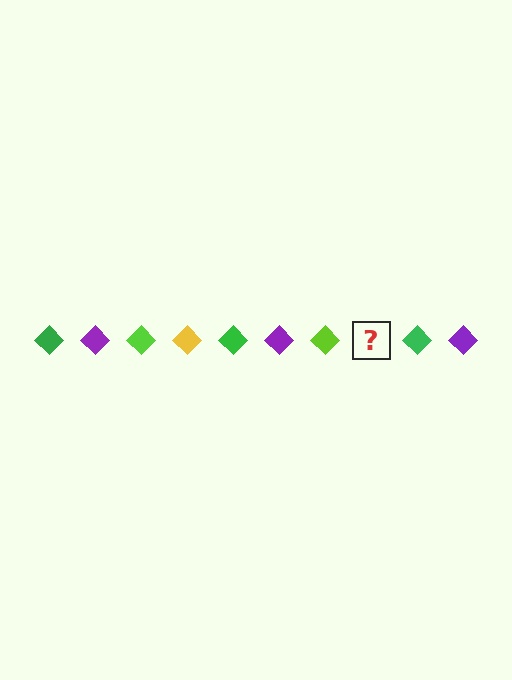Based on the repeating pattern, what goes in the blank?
The blank should be a yellow diamond.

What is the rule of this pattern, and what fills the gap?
The rule is that the pattern cycles through green, purple, lime, yellow diamonds. The gap should be filled with a yellow diamond.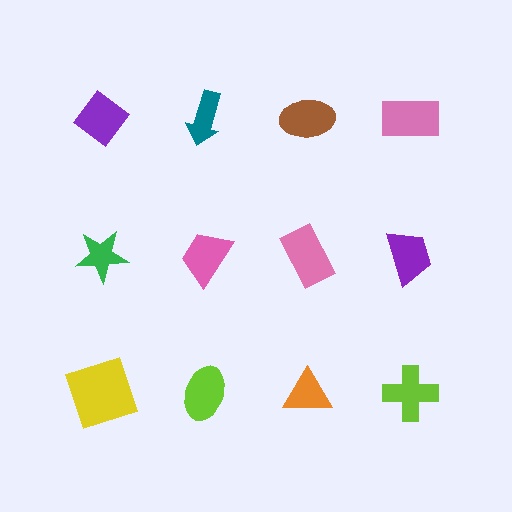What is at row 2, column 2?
A pink trapezoid.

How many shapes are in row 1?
4 shapes.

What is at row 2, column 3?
A pink rectangle.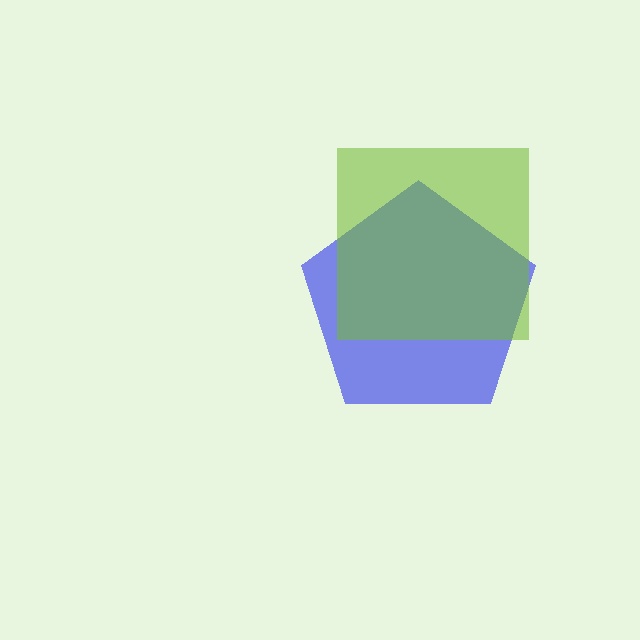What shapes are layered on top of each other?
The layered shapes are: a blue pentagon, a lime square.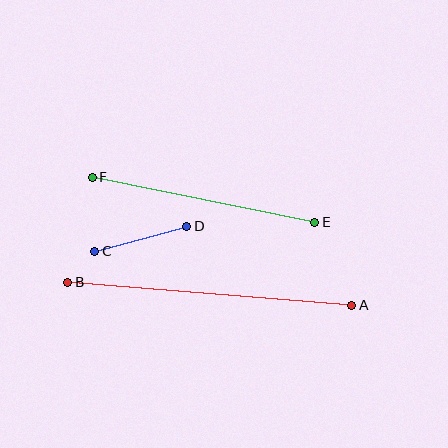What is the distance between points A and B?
The distance is approximately 285 pixels.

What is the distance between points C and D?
The distance is approximately 96 pixels.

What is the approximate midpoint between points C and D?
The midpoint is at approximately (141, 239) pixels.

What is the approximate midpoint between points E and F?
The midpoint is at approximately (204, 200) pixels.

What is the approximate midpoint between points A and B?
The midpoint is at approximately (210, 294) pixels.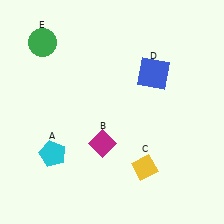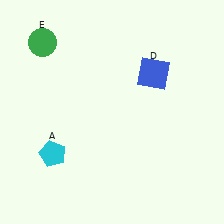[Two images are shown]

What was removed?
The magenta diamond (B), the yellow diamond (C) were removed in Image 2.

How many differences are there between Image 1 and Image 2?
There are 2 differences between the two images.